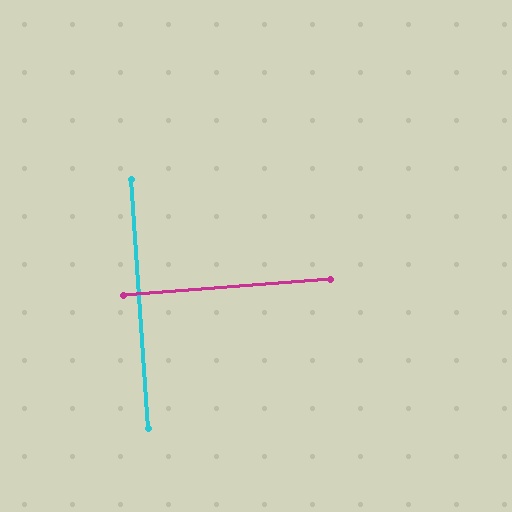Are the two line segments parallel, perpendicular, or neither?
Perpendicular — they meet at approximately 89°.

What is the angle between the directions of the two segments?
Approximately 89 degrees.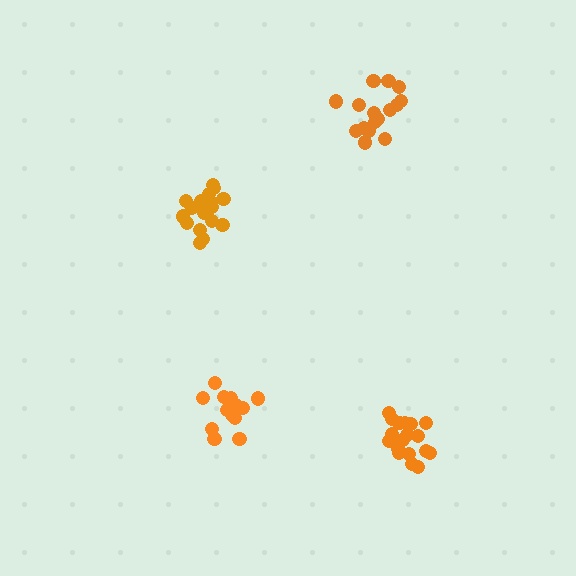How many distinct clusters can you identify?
There are 4 distinct clusters.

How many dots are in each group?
Group 1: 18 dots, Group 2: 16 dots, Group 3: 15 dots, Group 4: 18 dots (67 total).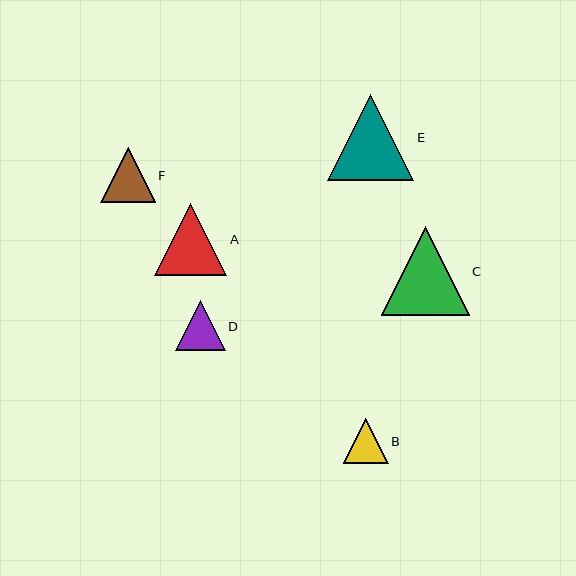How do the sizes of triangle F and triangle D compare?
Triangle F and triangle D are approximately the same size.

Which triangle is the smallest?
Triangle B is the smallest with a size of approximately 45 pixels.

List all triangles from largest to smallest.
From largest to smallest: C, E, A, F, D, B.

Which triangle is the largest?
Triangle C is the largest with a size of approximately 88 pixels.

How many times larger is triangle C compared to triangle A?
Triangle C is approximately 1.2 times the size of triangle A.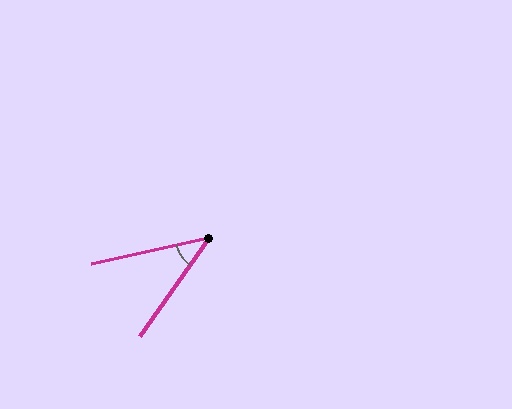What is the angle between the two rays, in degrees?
Approximately 42 degrees.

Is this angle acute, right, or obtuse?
It is acute.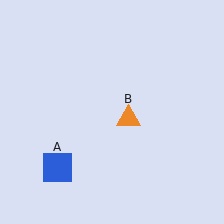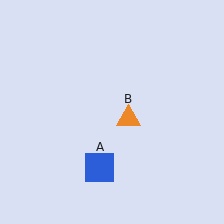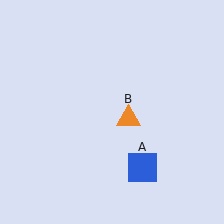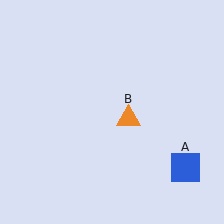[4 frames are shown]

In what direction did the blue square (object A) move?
The blue square (object A) moved right.